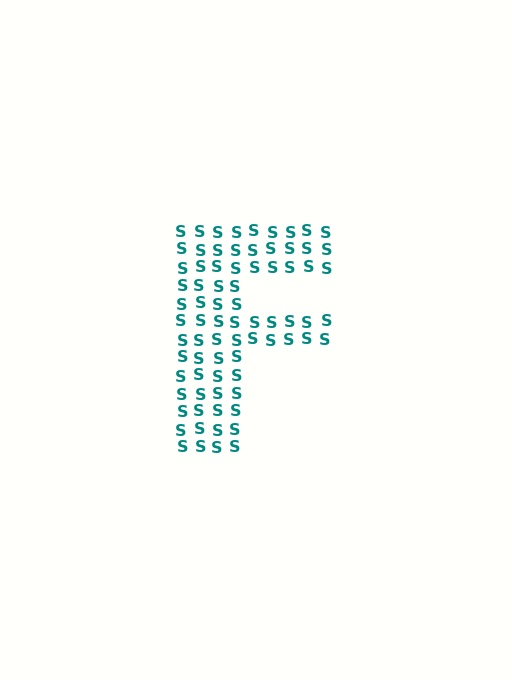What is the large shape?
The large shape is the letter F.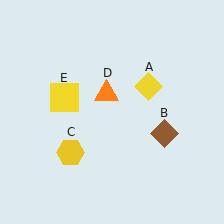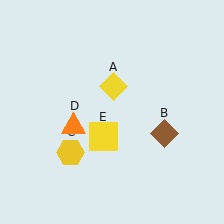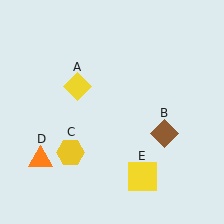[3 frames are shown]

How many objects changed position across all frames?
3 objects changed position: yellow diamond (object A), orange triangle (object D), yellow square (object E).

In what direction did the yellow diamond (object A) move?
The yellow diamond (object A) moved left.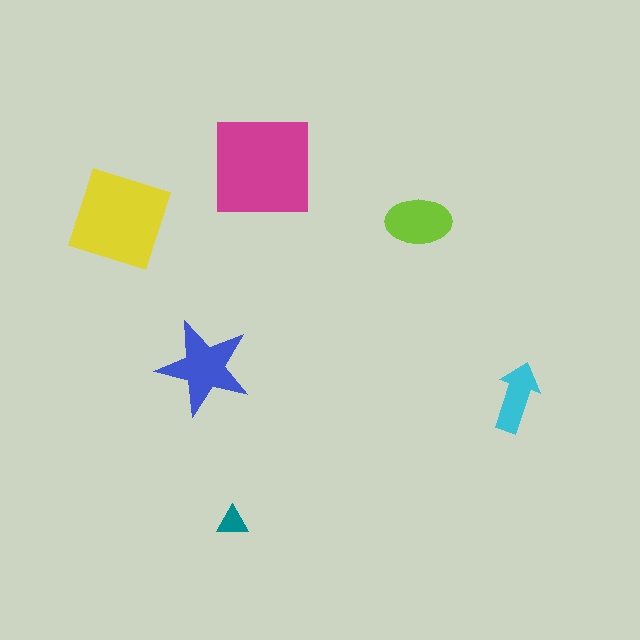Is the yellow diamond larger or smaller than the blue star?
Larger.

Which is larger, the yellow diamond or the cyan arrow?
The yellow diamond.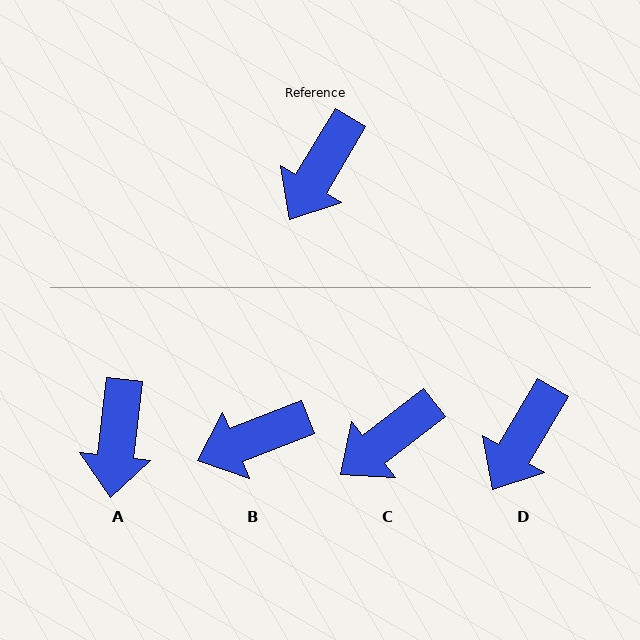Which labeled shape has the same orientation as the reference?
D.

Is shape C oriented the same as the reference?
No, it is off by about 22 degrees.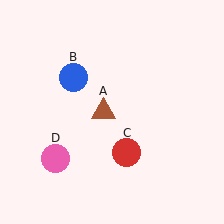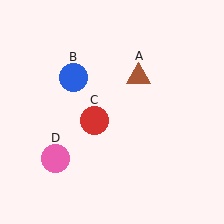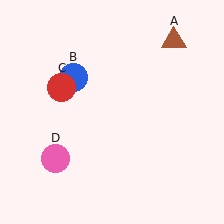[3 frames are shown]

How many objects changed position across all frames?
2 objects changed position: brown triangle (object A), red circle (object C).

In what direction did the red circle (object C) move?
The red circle (object C) moved up and to the left.